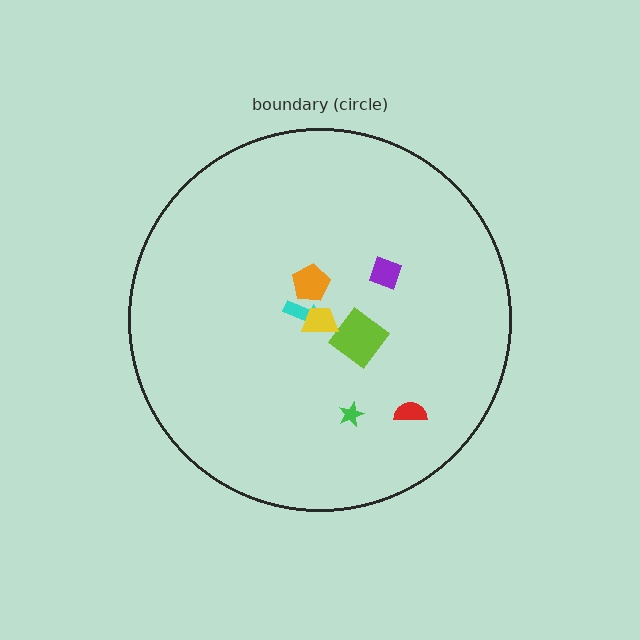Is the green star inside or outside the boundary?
Inside.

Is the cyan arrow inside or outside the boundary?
Inside.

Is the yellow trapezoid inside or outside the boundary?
Inside.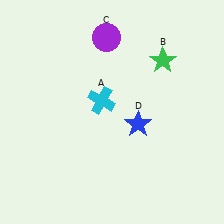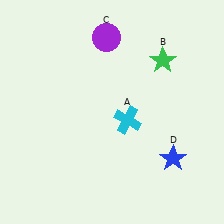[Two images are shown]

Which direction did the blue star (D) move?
The blue star (D) moved right.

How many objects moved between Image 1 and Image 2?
2 objects moved between the two images.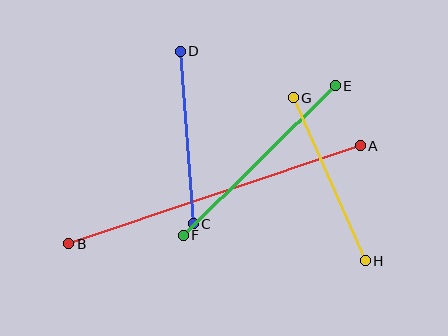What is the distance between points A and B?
The distance is approximately 307 pixels.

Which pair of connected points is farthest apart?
Points A and B are farthest apart.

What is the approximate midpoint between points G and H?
The midpoint is at approximately (329, 179) pixels.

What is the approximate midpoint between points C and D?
The midpoint is at approximately (187, 138) pixels.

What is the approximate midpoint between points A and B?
The midpoint is at approximately (215, 195) pixels.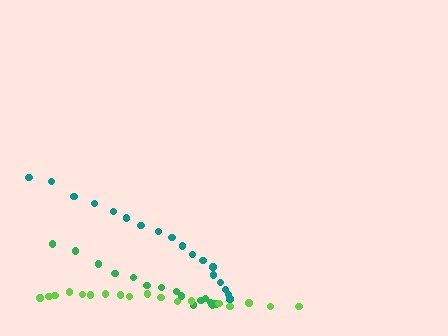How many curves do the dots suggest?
There are 3 distinct paths.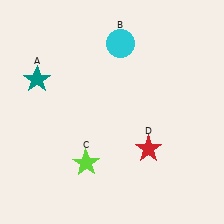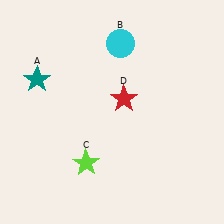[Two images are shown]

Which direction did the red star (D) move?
The red star (D) moved up.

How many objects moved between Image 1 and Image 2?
1 object moved between the two images.